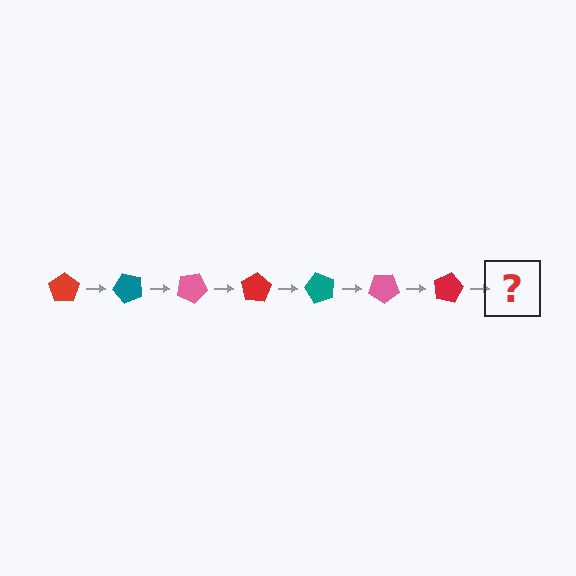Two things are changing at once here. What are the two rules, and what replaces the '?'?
The two rules are that it rotates 50 degrees each step and the color cycles through red, teal, and pink. The '?' should be a teal pentagon, rotated 350 degrees from the start.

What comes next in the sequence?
The next element should be a teal pentagon, rotated 350 degrees from the start.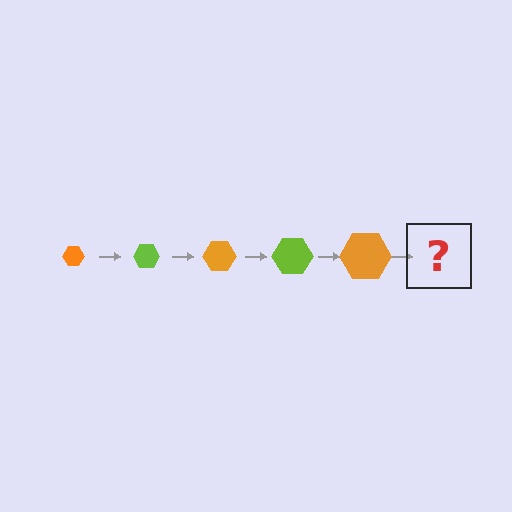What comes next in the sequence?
The next element should be a lime hexagon, larger than the previous one.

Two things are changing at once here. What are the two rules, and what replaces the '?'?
The two rules are that the hexagon grows larger each step and the color cycles through orange and lime. The '?' should be a lime hexagon, larger than the previous one.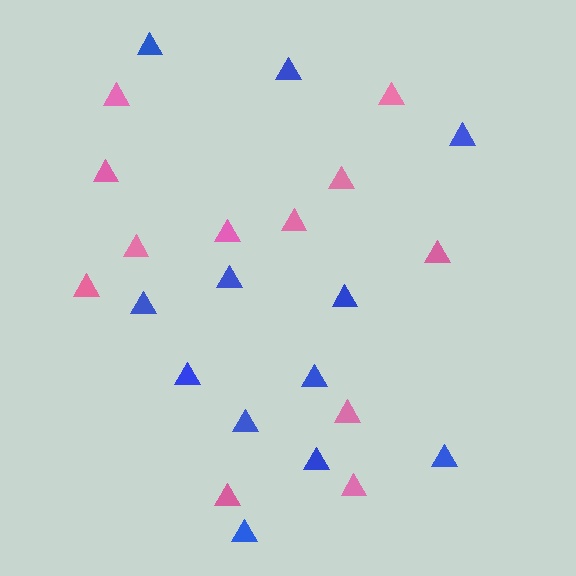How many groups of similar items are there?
There are 2 groups: one group of pink triangles (12) and one group of blue triangles (12).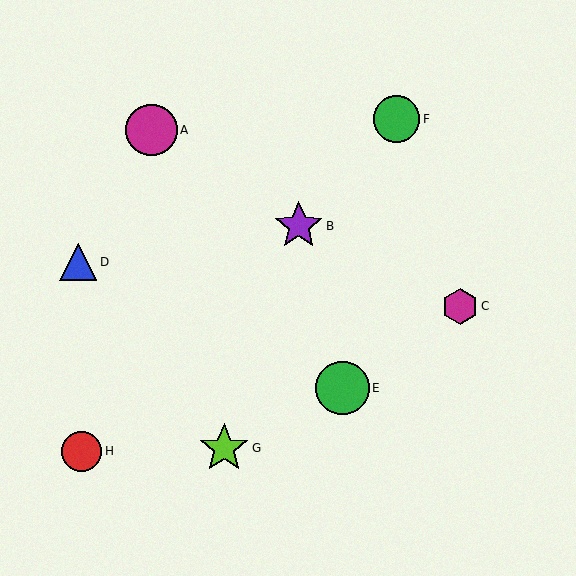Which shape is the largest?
The green circle (labeled E) is the largest.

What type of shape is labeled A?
Shape A is a magenta circle.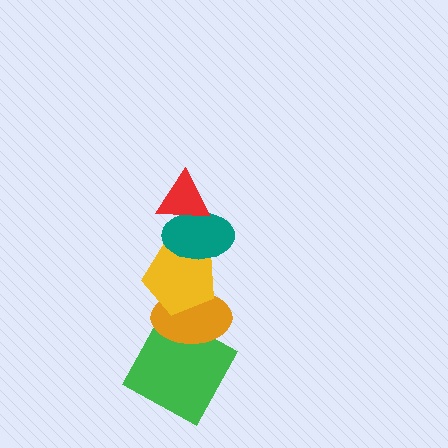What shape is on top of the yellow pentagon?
The teal ellipse is on top of the yellow pentagon.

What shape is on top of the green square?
The orange ellipse is on top of the green square.